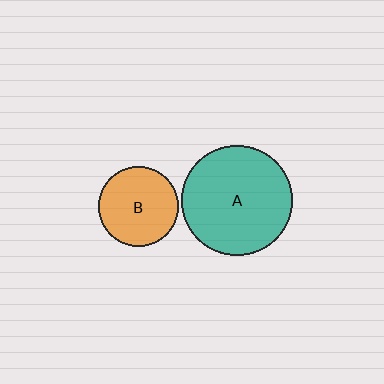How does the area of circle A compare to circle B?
Approximately 1.9 times.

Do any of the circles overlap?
No, none of the circles overlap.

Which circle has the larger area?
Circle A (teal).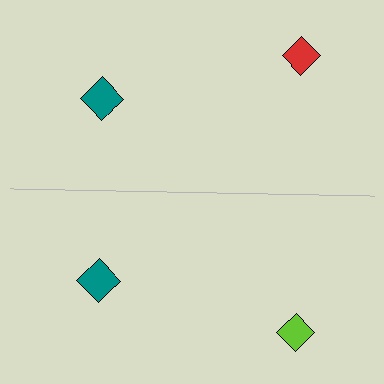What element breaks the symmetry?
The lime diamond on the bottom side breaks the symmetry — its mirror counterpart is red.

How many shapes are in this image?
There are 4 shapes in this image.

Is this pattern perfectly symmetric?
No, the pattern is not perfectly symmetric. The lime diamond on the bottom side breaks the symmetry — its mirror counterpart is red.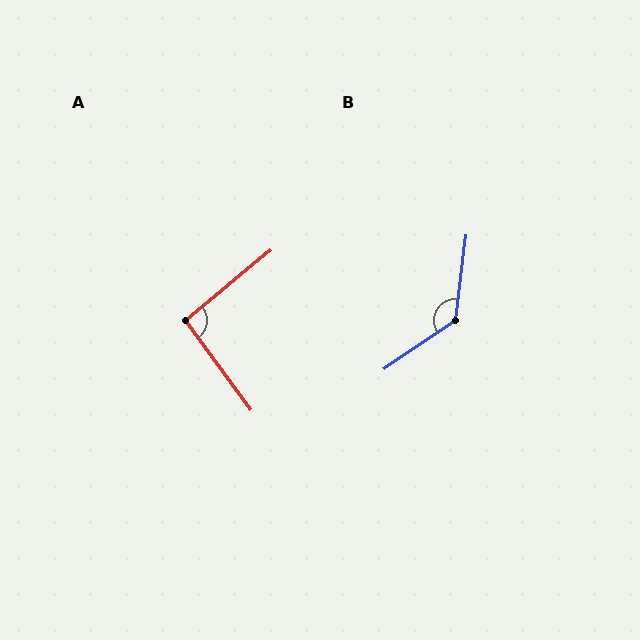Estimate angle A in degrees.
Approximately 93 degrees.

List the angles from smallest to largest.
A (93°), B (131°).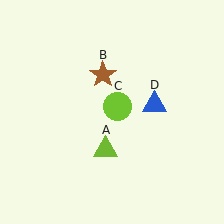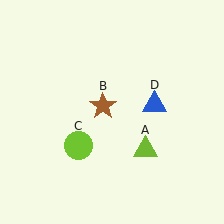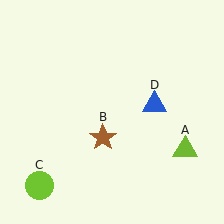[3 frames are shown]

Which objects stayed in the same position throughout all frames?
Blue triangle (object D) remained stationary.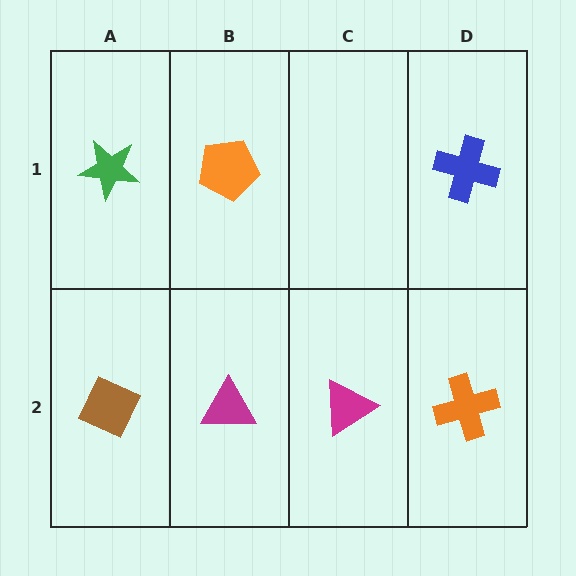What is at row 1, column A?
A green star.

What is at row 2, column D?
An orange cross.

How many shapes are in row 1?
3 shapes.